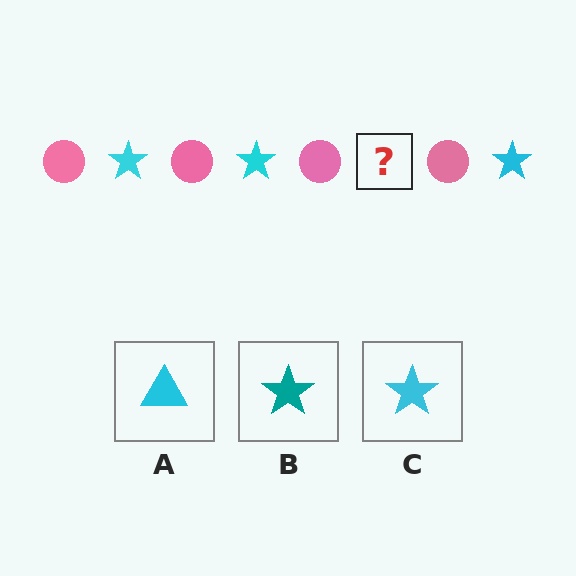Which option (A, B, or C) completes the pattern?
C.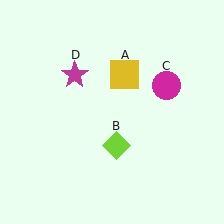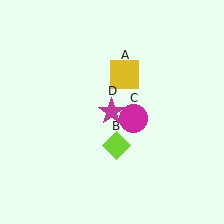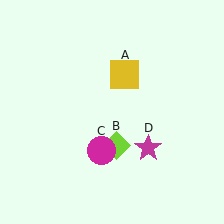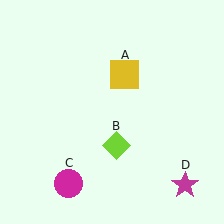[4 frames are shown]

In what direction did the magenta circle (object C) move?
The magenta circle (object C) moved down and to the left.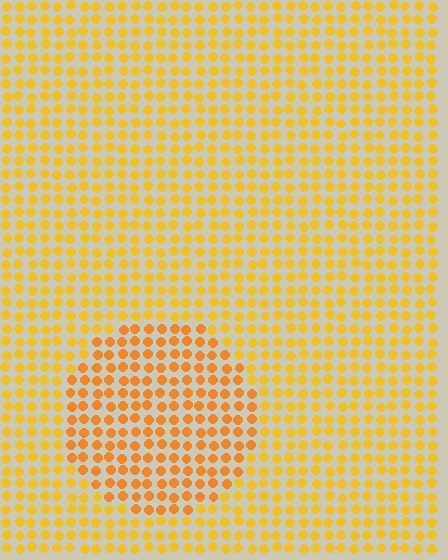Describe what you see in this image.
The image is filled with small yellow elements in a uniform arrangement. A circle-shaped region is visible where the elements are tinted to a slightly different hue, forming a subtle color boundary.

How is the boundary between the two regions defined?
The boundary is defined purely by a slight shift in hue (about 19 degrees). Spacing, size, and orientation are identical on both sides.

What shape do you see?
I see a circle.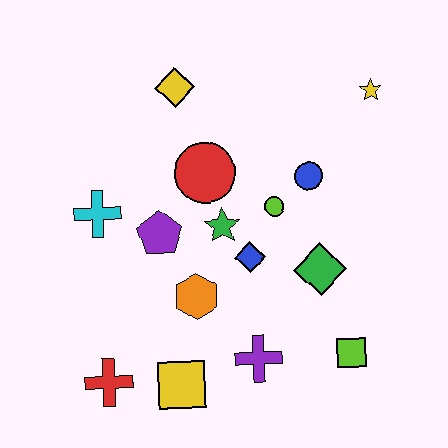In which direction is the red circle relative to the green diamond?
The red circle is to the left of the green diamond.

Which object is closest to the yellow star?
The blue circle is closest to the yellow star.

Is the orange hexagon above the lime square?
Yes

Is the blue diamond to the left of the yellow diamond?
No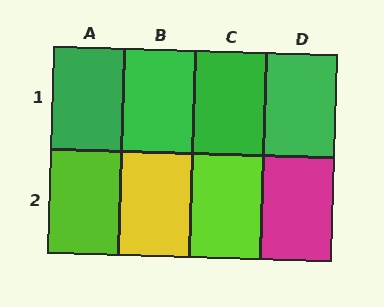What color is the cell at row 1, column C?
Green.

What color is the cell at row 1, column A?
Green.